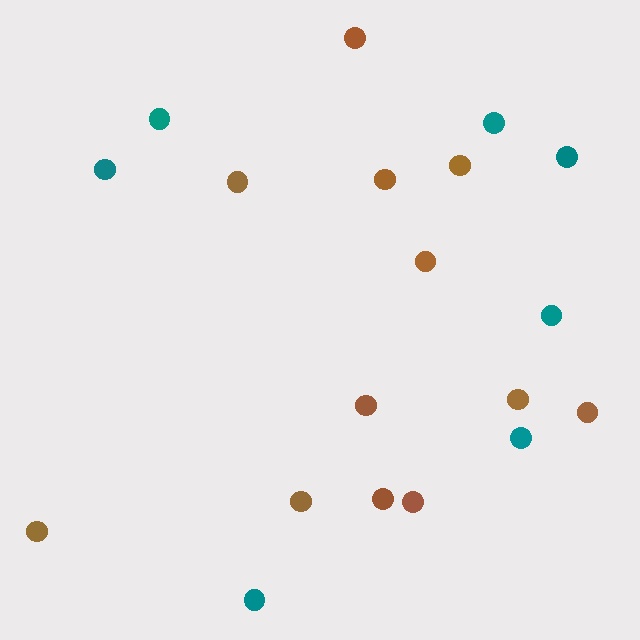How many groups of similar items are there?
There are 2 groups: one group of brown circles (12) and one group of teal circles (7).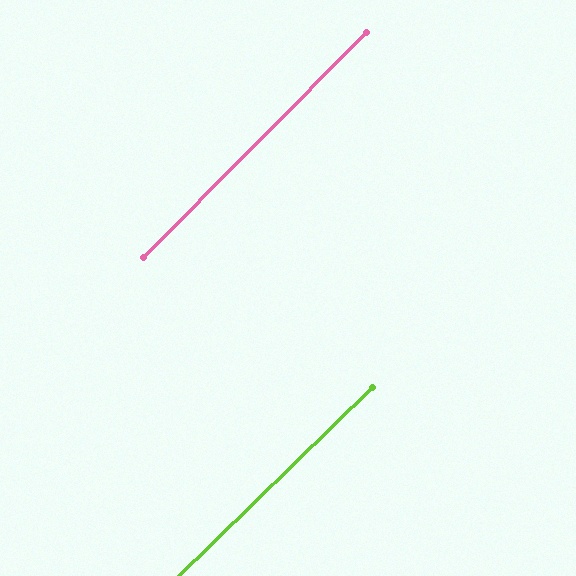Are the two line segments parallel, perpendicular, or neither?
Parallel — their directions differ by only 1.2°.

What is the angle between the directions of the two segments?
Approximately 1 degree.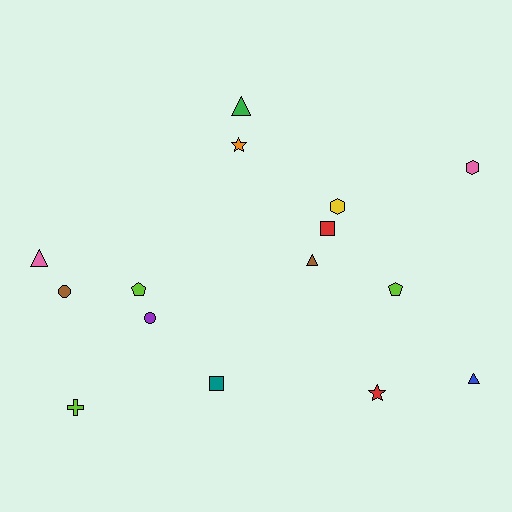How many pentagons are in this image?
There are 2 pentagons.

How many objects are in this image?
There are 15 objects.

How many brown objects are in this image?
There are 2 brown objects.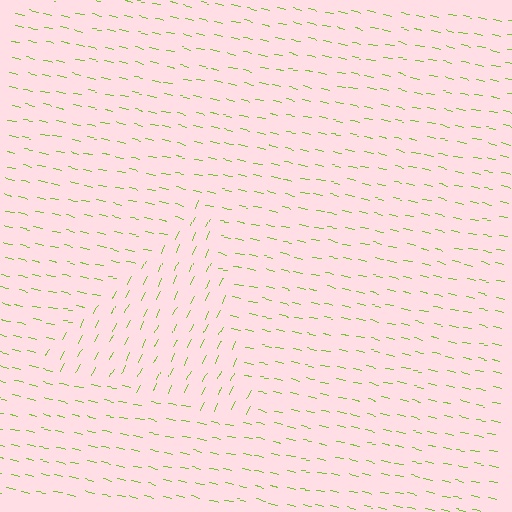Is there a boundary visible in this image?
Yes, there is a texture boundary formed by a change in line orientation.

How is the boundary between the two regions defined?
The boundary is defined purely by a change in line orientation (approximately 76 degrees difference). All lines are the same color and thickness.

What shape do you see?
I see a triangle.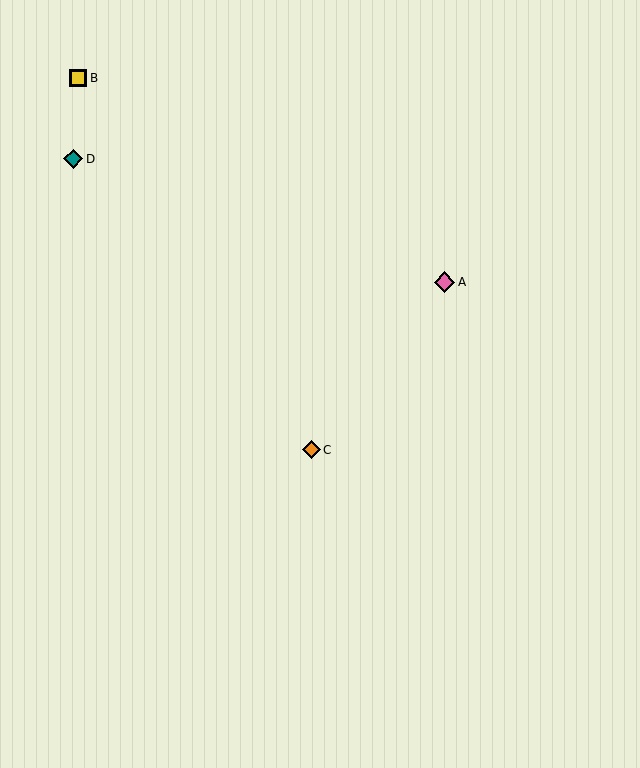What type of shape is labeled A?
Shape A is a pink diamond.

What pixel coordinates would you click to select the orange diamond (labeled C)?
Click at (311, 450) to select the orange diamond C.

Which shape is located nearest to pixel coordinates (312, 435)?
The orange diamond (labeled C) at (311, 450) is nearest to that location.